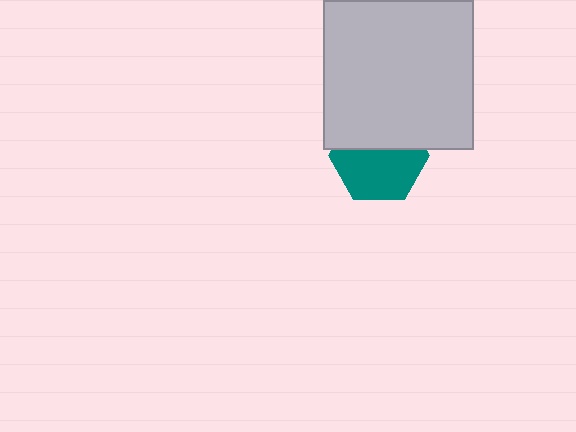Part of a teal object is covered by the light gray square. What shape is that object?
It is a hexagon.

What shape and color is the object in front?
The object in front is a light gray square.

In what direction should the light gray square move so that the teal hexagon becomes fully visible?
The light gray square should move up. That is the shortest direction to clear the overlap and leave the teal hexagon fully visible.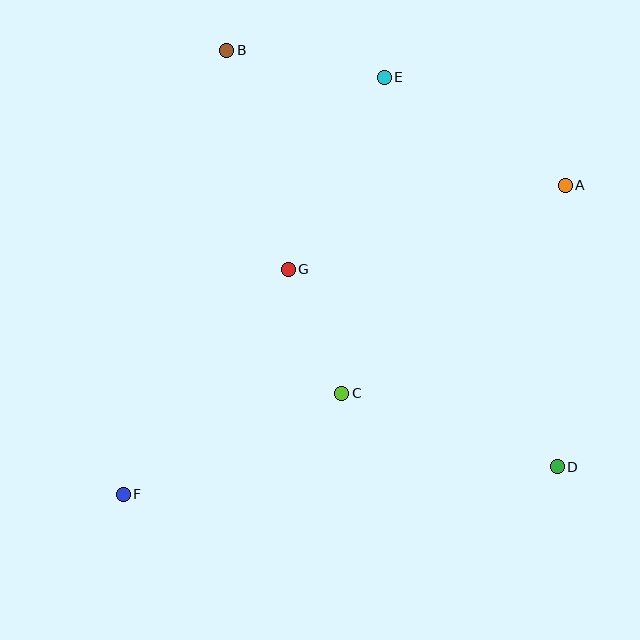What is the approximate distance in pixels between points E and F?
The distance between E and F is approximately 492 pixels.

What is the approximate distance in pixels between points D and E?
The distance between D and E is approximately 426 pixels.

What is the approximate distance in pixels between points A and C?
The distance between A and C is approximately 305 pixels.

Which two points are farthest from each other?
Points A and F are farthest from each other.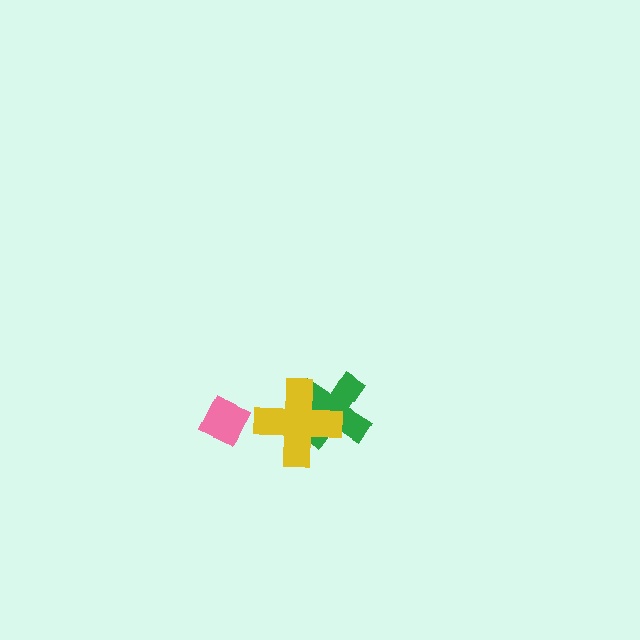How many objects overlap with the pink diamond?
0 objects overlap with the pink diamond.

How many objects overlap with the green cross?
1 object overlaps with the green cross.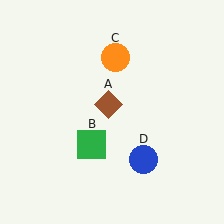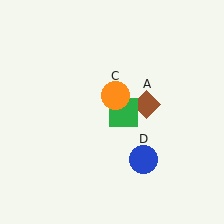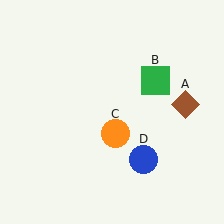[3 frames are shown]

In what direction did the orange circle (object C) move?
The orange circle (object C) moved down.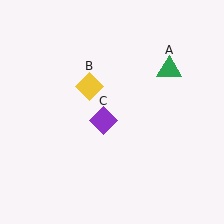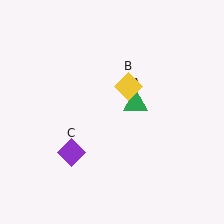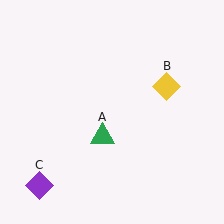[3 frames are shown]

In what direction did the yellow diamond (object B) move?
The yellow diamond (object B) moved right.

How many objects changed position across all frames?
3 objects changed position: green triangle (object A), yellow diamond (object B), purple diamond (object C).